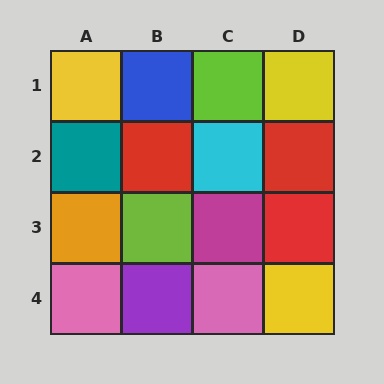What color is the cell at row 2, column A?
Teal.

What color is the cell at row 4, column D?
Yellow.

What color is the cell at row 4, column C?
Pink.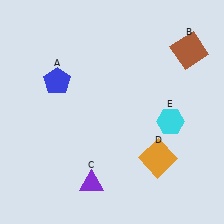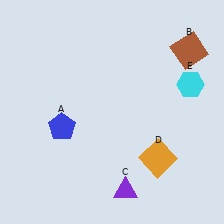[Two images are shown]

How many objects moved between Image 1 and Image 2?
3 objects moved between the two images.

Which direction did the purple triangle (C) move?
The purple triangle (C) moved right.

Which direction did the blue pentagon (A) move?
The blue pentagon (A) moved down.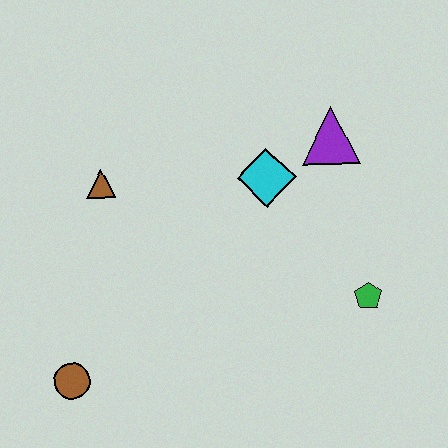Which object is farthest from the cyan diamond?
The brown circle is farthest from the cyan diamond.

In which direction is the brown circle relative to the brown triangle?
The brown circle is below the brown triangle.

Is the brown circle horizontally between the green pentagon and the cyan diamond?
No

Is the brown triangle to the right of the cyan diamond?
No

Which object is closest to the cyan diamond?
The purple triangle is closest to the cyan diamond.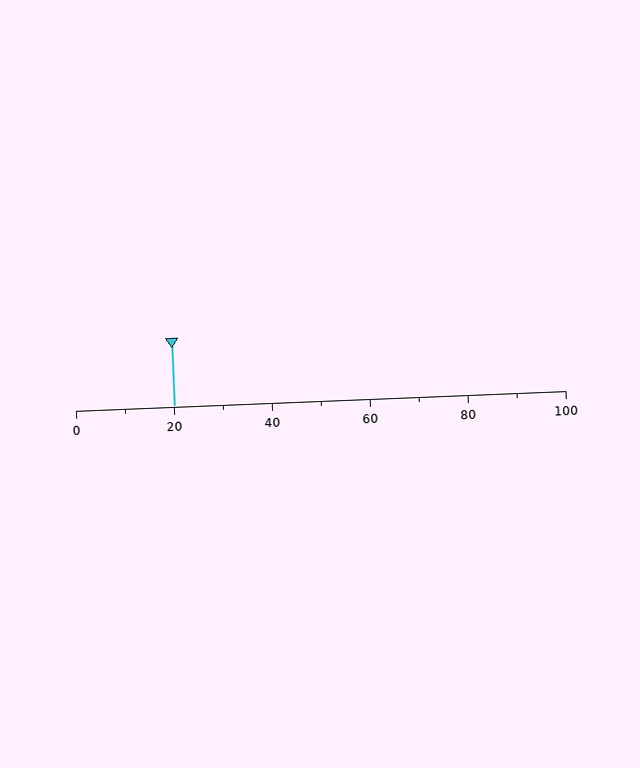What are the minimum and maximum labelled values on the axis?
The axis runs from 0 to 100.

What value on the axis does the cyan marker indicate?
The marker indicates approximately 20.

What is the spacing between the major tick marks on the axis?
The major ticks are spaced 20 apart.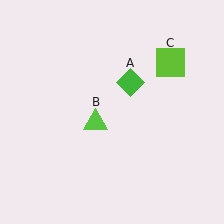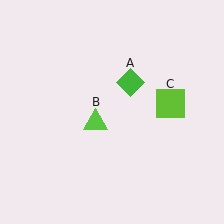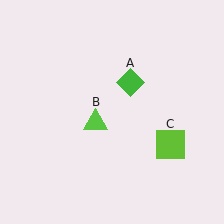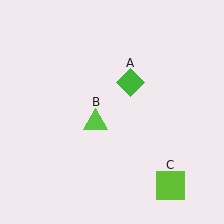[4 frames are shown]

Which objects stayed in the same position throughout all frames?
Green diamond (object A) and lime triangle (object B) remained stationary.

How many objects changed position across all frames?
1 object changed position: lime square (object C).